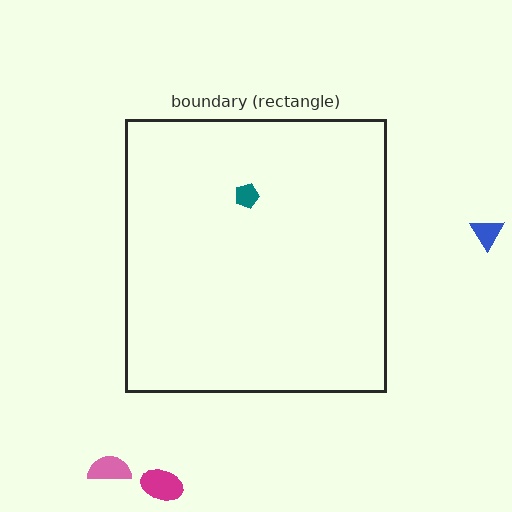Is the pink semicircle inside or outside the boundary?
Outside.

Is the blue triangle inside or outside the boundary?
Outside.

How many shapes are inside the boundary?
1 inside, 3 outside.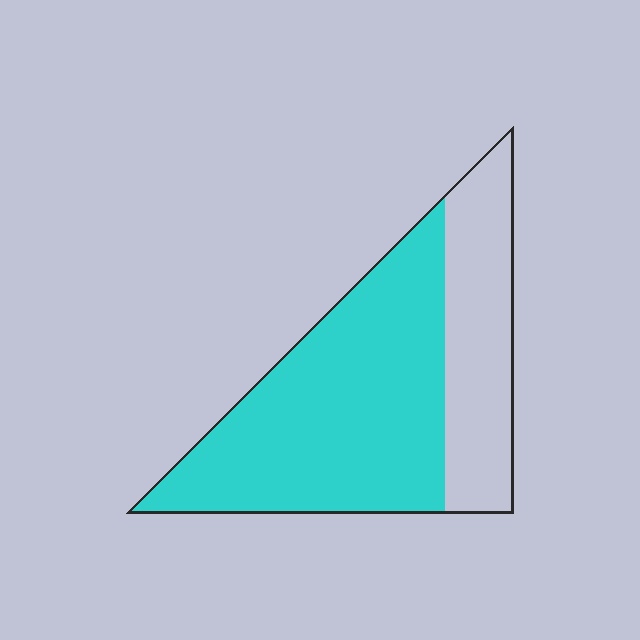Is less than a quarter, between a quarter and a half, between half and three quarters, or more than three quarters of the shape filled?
Between half and three quarters.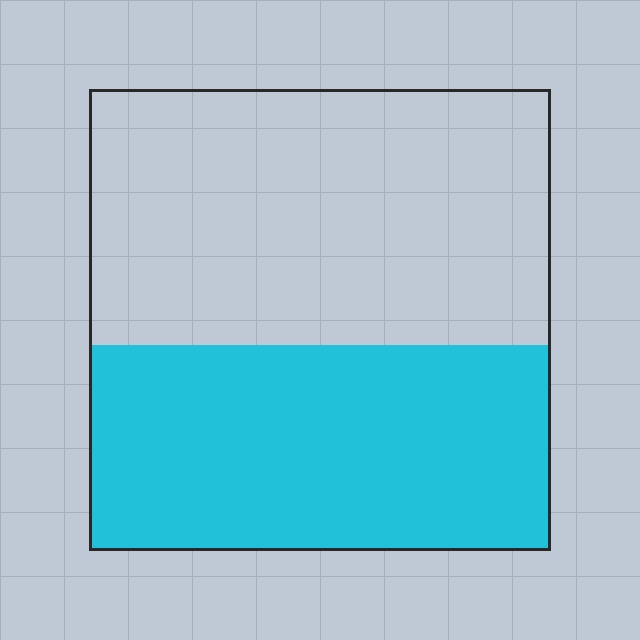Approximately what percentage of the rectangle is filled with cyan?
Approximately 45%.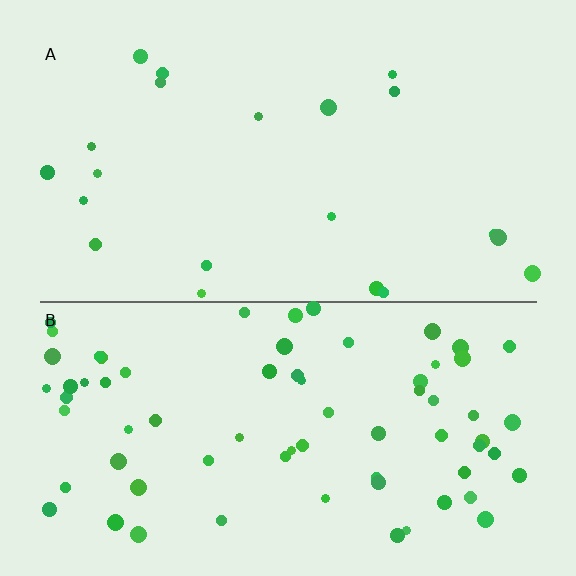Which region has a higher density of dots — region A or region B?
B (the bottom).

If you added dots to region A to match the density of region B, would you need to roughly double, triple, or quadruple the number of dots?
Approximately triple.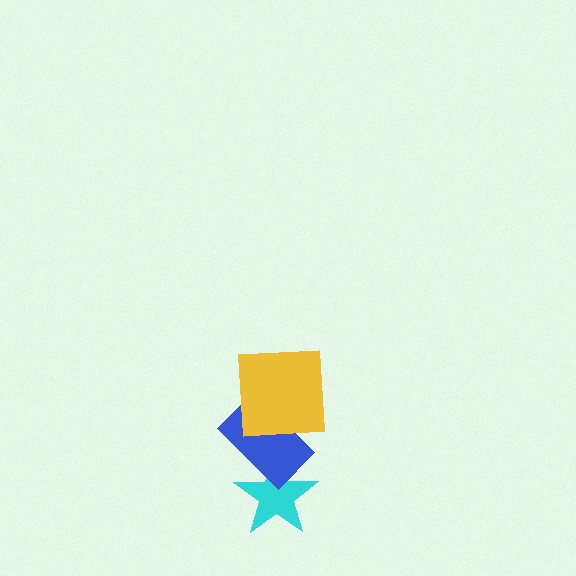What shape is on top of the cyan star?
The blue rectangle is on top of the cyan star.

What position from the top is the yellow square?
The yellow square is 1st from the top.